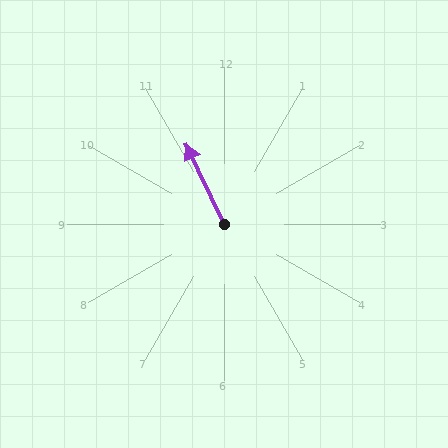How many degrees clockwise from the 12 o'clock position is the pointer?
Approximately 334 degrees.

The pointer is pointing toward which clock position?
Roughly 11 o'clock.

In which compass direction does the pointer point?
Northwest.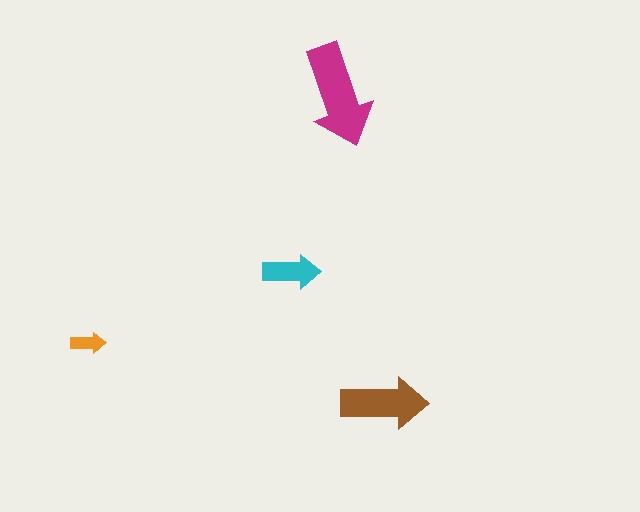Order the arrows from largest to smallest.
the magenta one, the brown one, the cyan one, the orange one.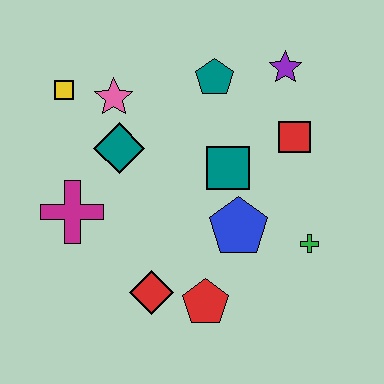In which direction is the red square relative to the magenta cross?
The red square is to the right of the magenta cross.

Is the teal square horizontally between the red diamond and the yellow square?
No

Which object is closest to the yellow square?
The pink star is closest to the yellow square.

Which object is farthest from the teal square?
The yellow square is farthest from the teal square.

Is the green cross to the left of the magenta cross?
No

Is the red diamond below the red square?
Yes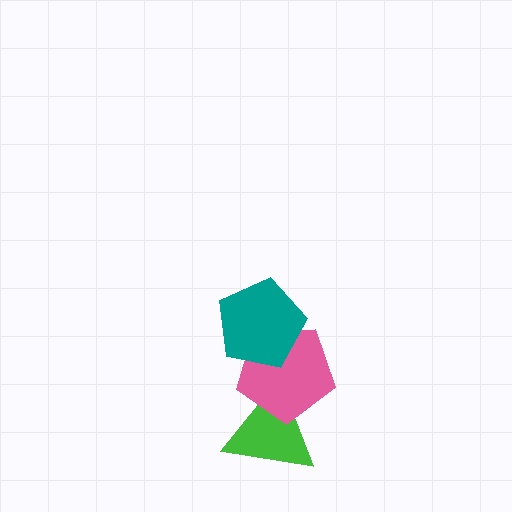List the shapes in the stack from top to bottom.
From top to bottom: the teal pentagon, the pink pentagon, the green triangle.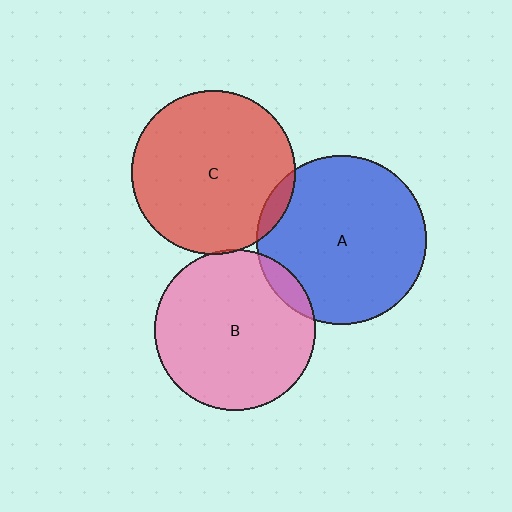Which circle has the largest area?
Circle A (blue).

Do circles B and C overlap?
Yes.